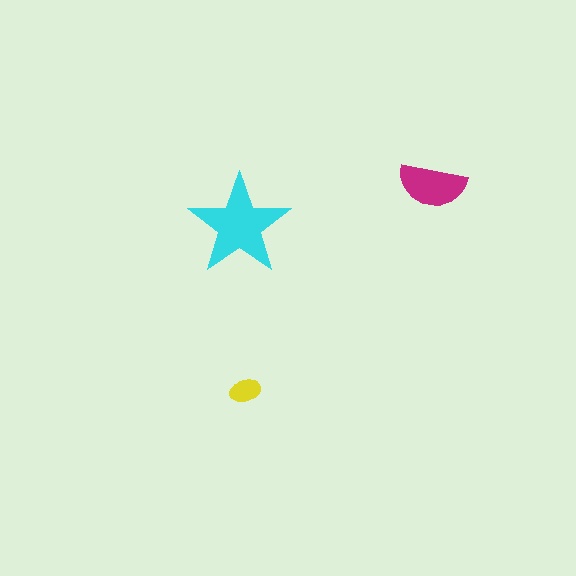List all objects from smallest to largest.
The yellow ellipse, the magenta semicircle, the cyan star.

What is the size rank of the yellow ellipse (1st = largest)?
3rd.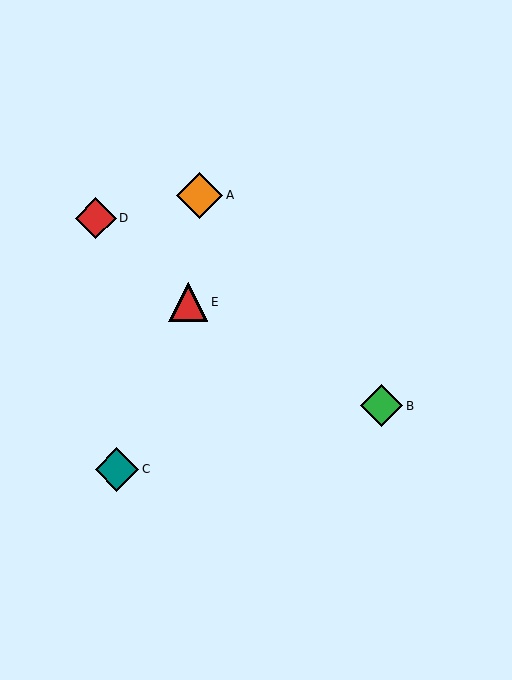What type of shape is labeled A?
Shape A is an orange diamond.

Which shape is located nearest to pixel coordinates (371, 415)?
The green diamond (labeled B) at (382, 406) is nearest to that location.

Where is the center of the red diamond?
The center of the red diamond is at (96, 218).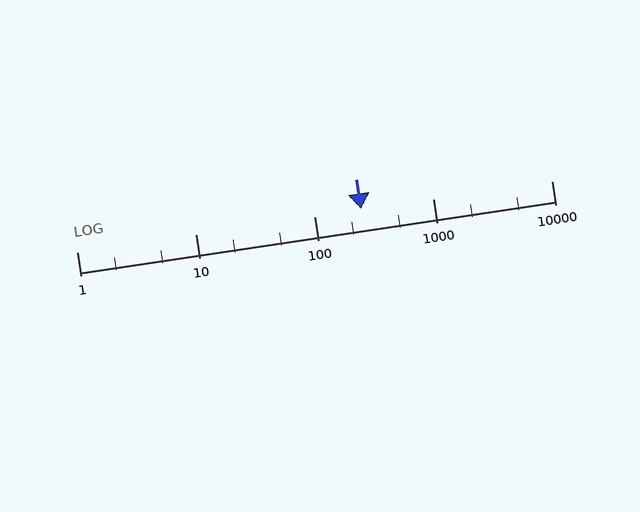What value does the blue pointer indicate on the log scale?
The pointer indicates approximately 250.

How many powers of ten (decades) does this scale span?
The scale spans 4 decades, from 1 to 10000.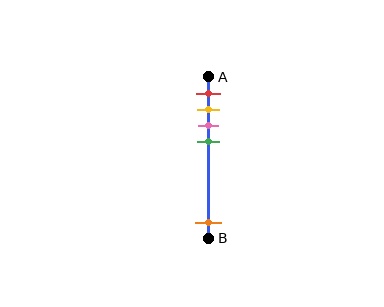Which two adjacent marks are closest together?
The yellow and pink marks are the closest adjacent pair.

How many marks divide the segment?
There are 5 marks dividing the segment.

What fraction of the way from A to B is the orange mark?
The orange mark is approximately 90% (0.9) of the way from A to B.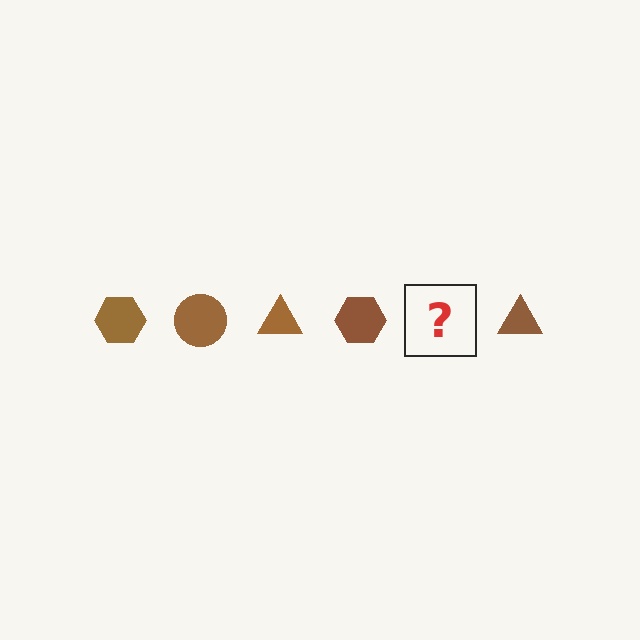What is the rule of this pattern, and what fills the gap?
The rule is that the pattern cycles through hexagon, circle, triangle shapes in brown. The gap should be filled with a brown circle.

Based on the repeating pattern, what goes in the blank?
The blank should be a brown circle.